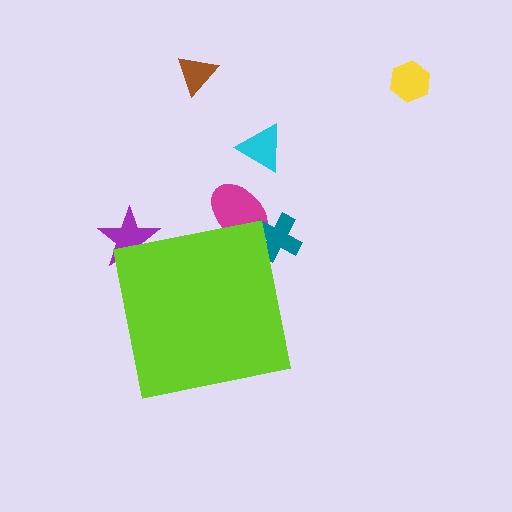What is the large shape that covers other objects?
A lime square.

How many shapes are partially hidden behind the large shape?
3 shapes are partially hidden.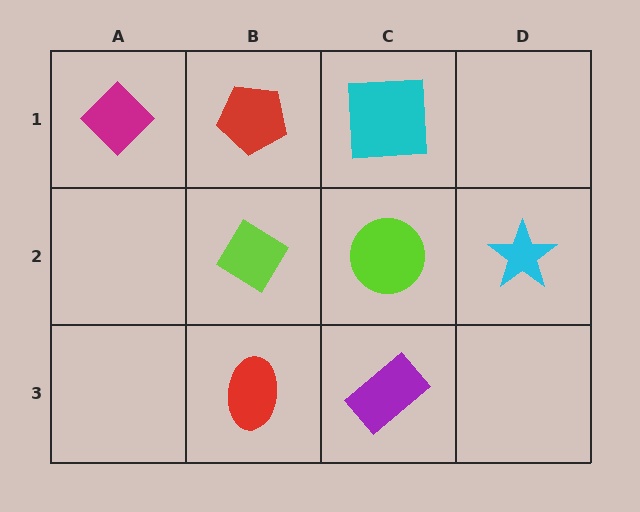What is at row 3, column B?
A red ellipse.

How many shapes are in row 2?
3 shapes.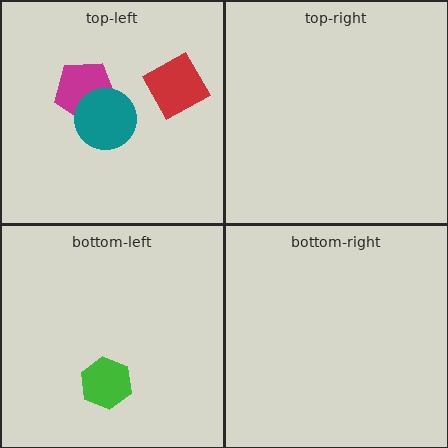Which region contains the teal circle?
The top-left region.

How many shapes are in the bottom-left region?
1.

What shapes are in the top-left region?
The red diamond, the magenta pentagon, the teal circle.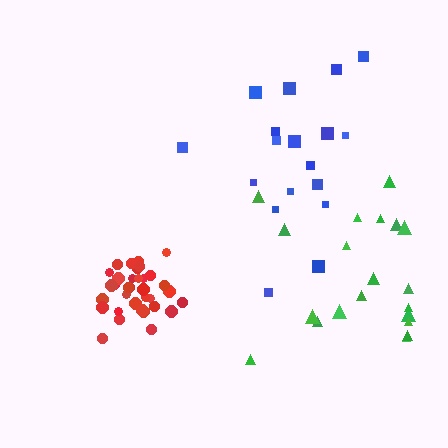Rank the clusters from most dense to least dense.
red, green, blue.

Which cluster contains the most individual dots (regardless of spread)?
Red (35).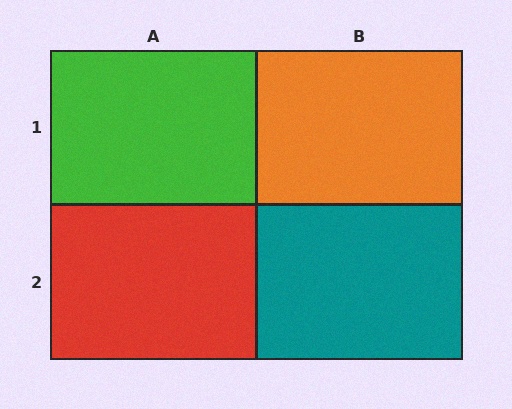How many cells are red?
1 cell is red.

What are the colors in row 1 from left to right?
Green, orange.